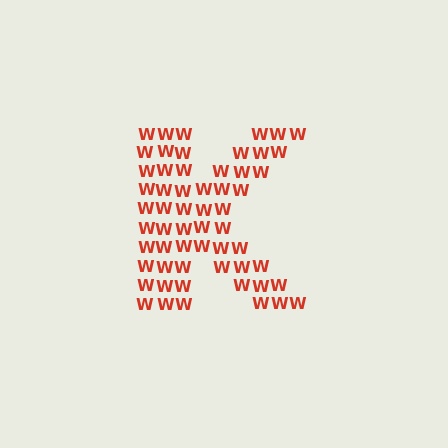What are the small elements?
The small elements are letter W's.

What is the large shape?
The large shape is the letter K.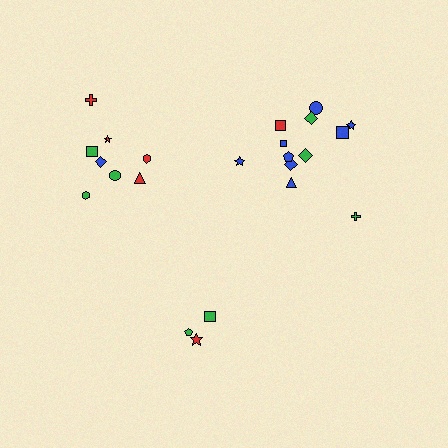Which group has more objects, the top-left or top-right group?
The top-right group.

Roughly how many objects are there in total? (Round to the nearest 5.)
Roughly 25 objects in total.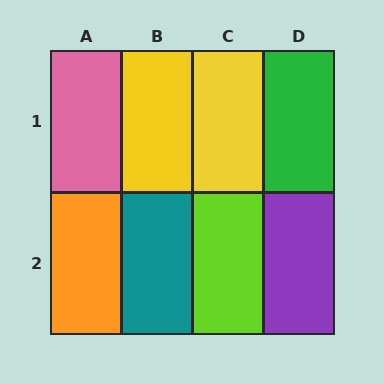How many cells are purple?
1 cell is purple.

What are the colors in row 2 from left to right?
Orange, teal, lime, purple.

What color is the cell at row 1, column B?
Yellow.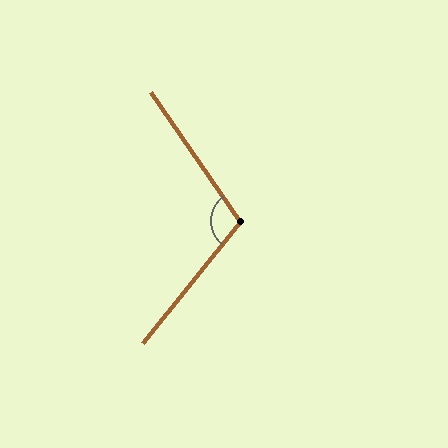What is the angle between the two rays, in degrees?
Approximately 107 degrees.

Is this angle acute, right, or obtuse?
It is obtuse.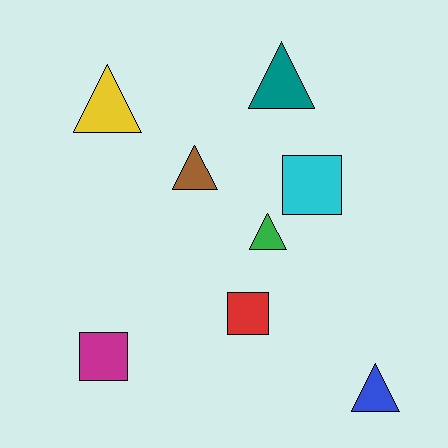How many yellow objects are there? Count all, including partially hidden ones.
There is 1 yellow object.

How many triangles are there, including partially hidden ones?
There are 5 triangles.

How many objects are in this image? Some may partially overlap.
There are 8 objects.